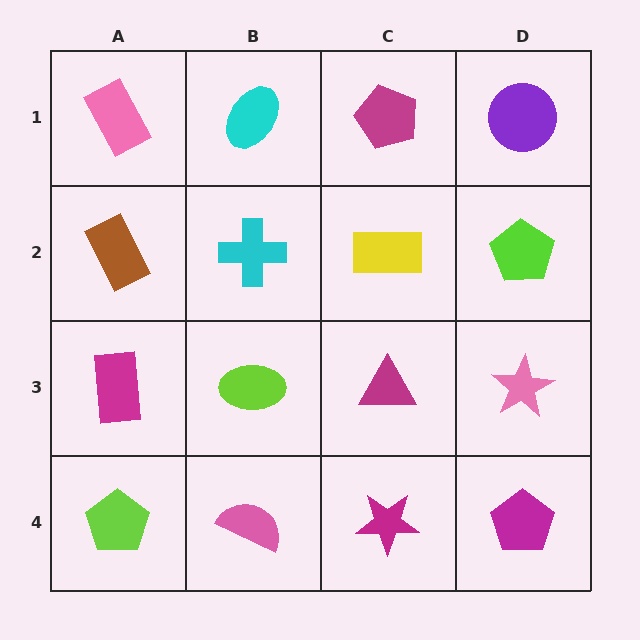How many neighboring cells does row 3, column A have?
3.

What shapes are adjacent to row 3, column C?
A yellow rectangle (row 2, column C), a magenta star (row 4, column C), a lime ellipse (row 3, column B), a pink star (row 3, column D).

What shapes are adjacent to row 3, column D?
A lime pentagon (row 2, column D), a magenta pentagon (row 4, column D), a magenta triangle (row 3, column C).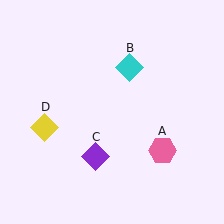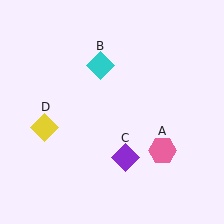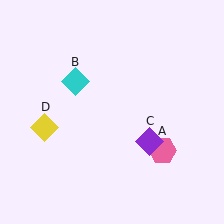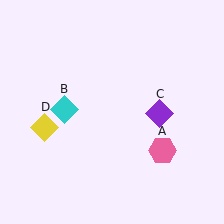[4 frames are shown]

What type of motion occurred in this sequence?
The cyan diamond (object B), purple diamond (object C) rotated counterclockwise around the center of the scene.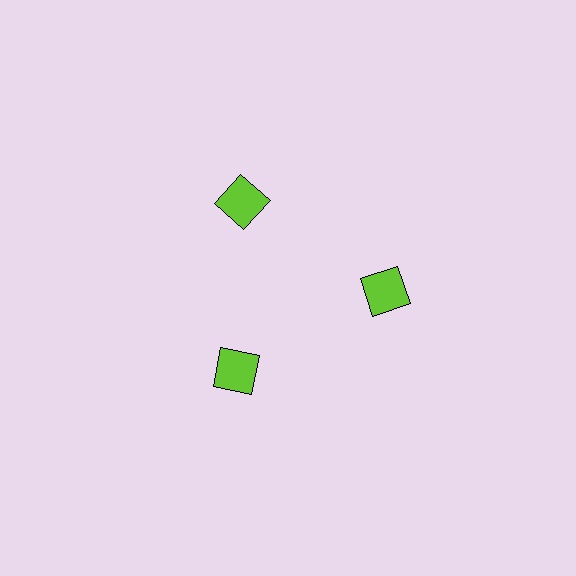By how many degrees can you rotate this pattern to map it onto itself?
The pattern maps onto itself every 120 degrees of rotation.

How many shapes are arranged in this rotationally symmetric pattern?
There are 3 shapes, arranged in 3 groups of 1.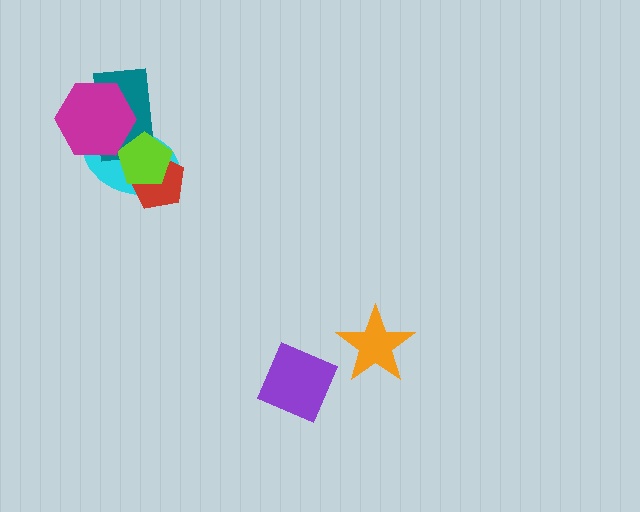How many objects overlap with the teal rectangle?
3 objects overlap with the teal rectangle.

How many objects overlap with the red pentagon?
2 objects overlap with the red pentagon.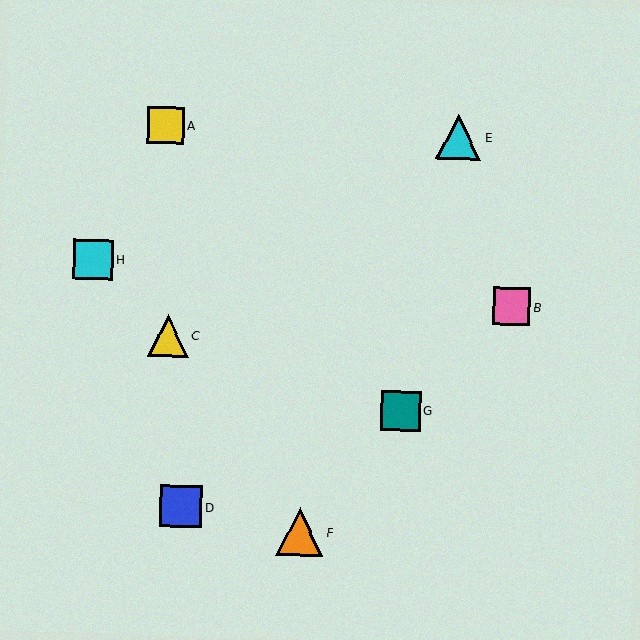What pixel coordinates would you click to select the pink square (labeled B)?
Click at (512, 306) to select the pink square B.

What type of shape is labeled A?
Shape A is a yellow square.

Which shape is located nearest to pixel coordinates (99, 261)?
The cyan square (labeled H) at (93, 259) is nearest to that location.